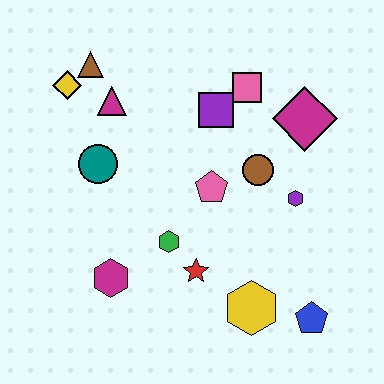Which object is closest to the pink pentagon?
The brown circle is closest to the pink pentagon.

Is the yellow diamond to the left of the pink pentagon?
Yes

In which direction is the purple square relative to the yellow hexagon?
The purple square is above the yellow hexagon.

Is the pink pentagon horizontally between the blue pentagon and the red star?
Yes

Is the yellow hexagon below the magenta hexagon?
Yes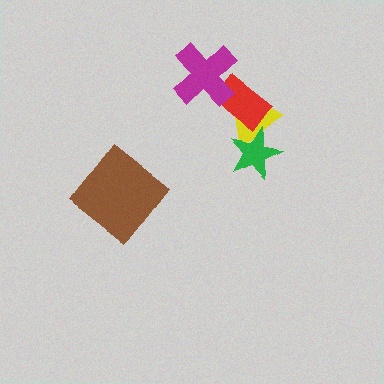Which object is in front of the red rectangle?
The magenta cross is in front of the red rectangle.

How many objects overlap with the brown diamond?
0 objects overlap with the brown diamond.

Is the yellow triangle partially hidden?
Yes, it is partially covered by another shape.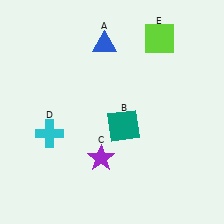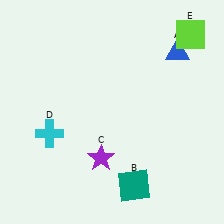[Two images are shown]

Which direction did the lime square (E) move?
The lime square (E) moved right.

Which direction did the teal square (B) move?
The teal square (B) moved down.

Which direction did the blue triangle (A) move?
The blue triangle (A) moved right.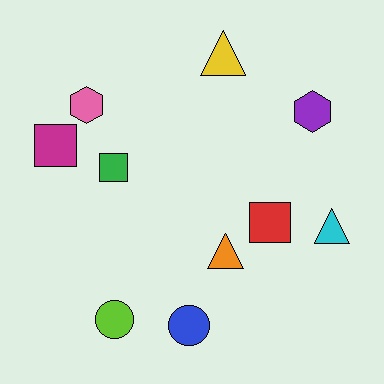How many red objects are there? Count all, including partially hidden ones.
There is 1 red object.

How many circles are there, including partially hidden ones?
There are 2 circles.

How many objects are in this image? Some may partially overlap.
There are 10 objects.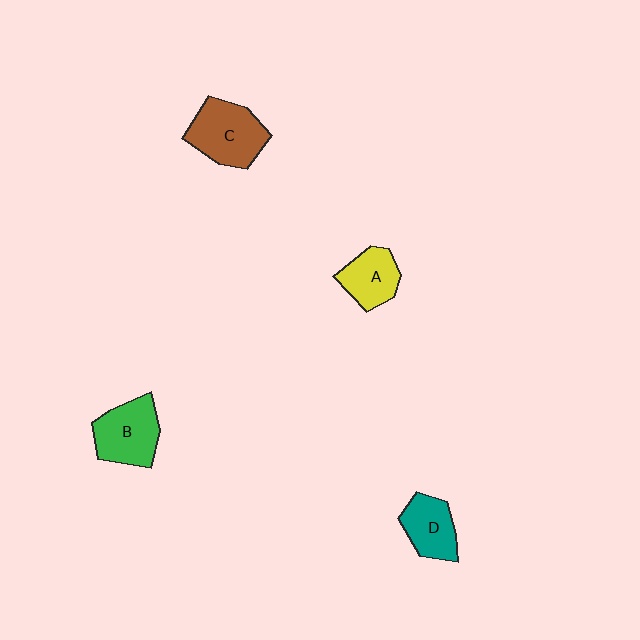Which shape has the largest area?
Shape C (brown).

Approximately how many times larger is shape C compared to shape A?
Approximately 1.5 times.